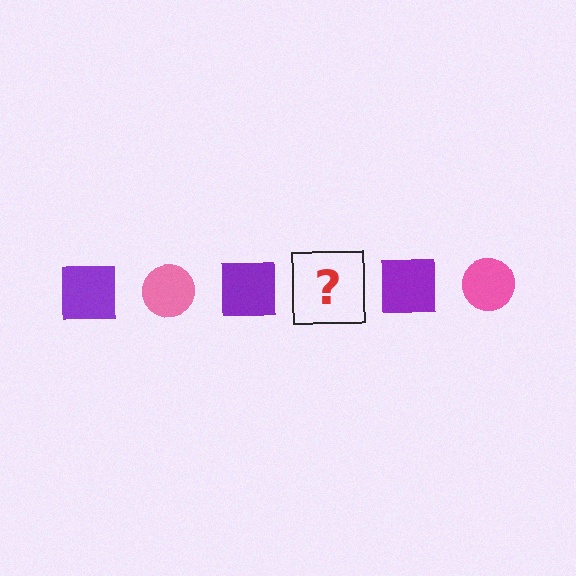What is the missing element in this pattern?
The missing element is a pink circle.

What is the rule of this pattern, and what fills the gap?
The rule is that the pattern alternates between purple square and pink circle. The gap should be filled with a pink circle.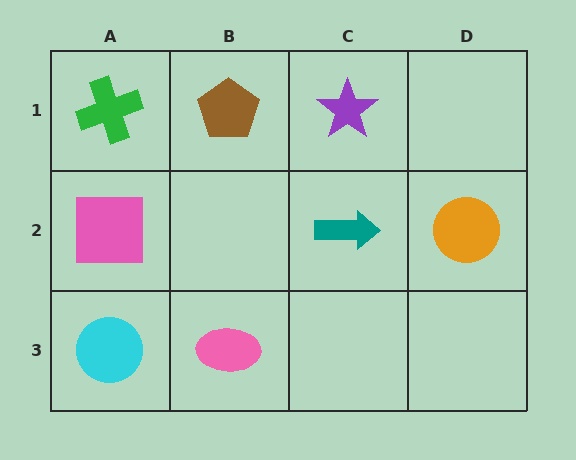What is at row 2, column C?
A teal arrow.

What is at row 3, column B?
A pink ellipse.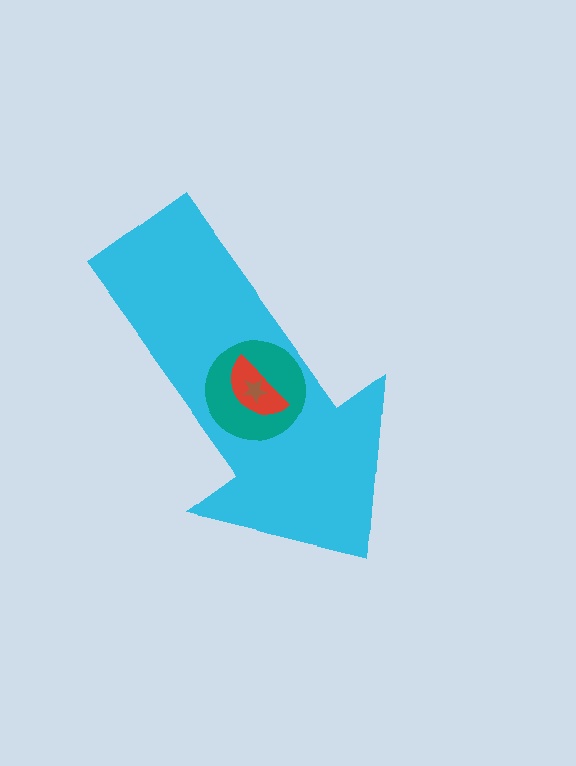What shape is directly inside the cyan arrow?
The teal circle.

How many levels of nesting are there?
4.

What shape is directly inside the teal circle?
The red semicircle.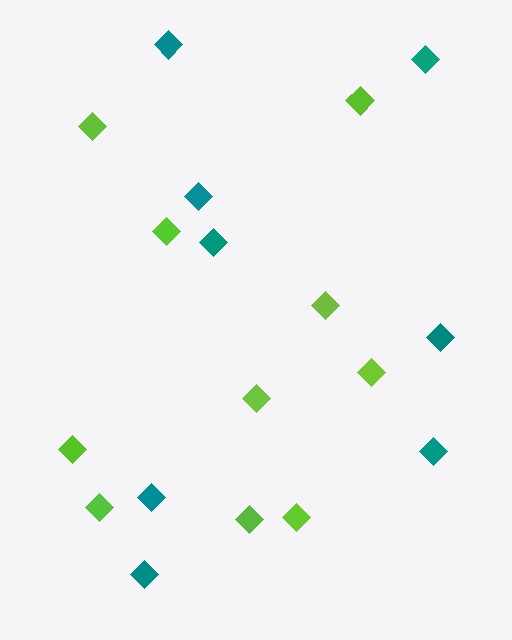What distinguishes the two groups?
There are 2 groups: one group of lime diamonds (10) and one group of teal diamonds (8).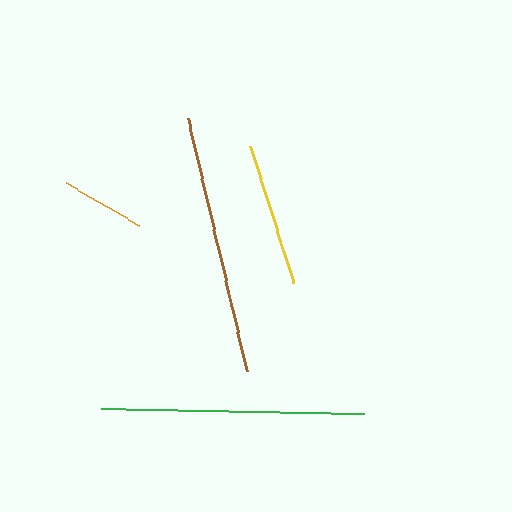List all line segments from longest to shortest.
From longest to shortest: green, brown, yellow, orange.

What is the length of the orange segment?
The orange segment is approximately 83 pixels long.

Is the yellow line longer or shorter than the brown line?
The brown line is longer than the yellow line.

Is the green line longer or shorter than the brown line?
The green line is longer than the brown line.